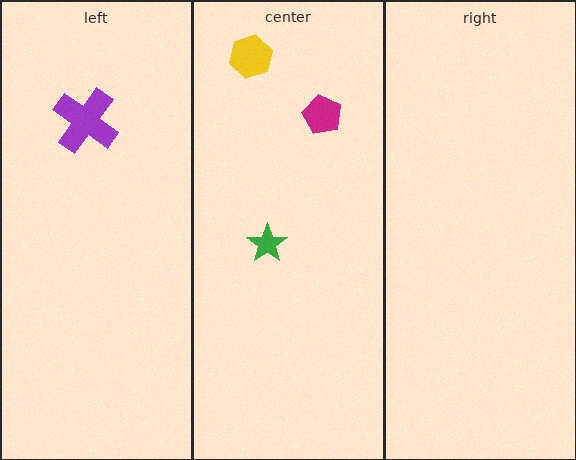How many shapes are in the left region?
1.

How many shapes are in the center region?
3.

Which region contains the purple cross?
The left region.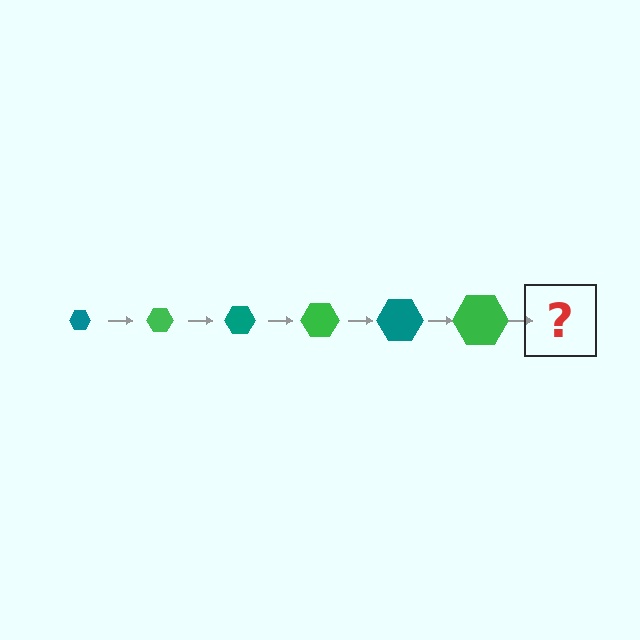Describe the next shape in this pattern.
It should be a teal hexagon, larger than the previous one.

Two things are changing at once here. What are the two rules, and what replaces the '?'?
The two rules are that the hexagon grows larger each step and the color cycles through teal and green. The '?' should be a teal hexagon, larger than the previous one.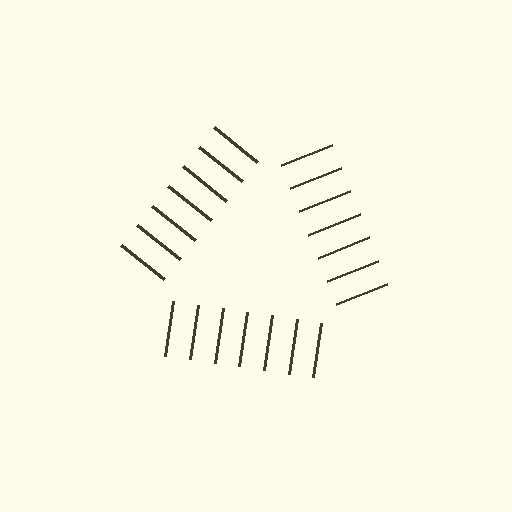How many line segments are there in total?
21 — 7 along each of the 3 edges.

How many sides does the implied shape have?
3 sides — the line-ends trace a triangle.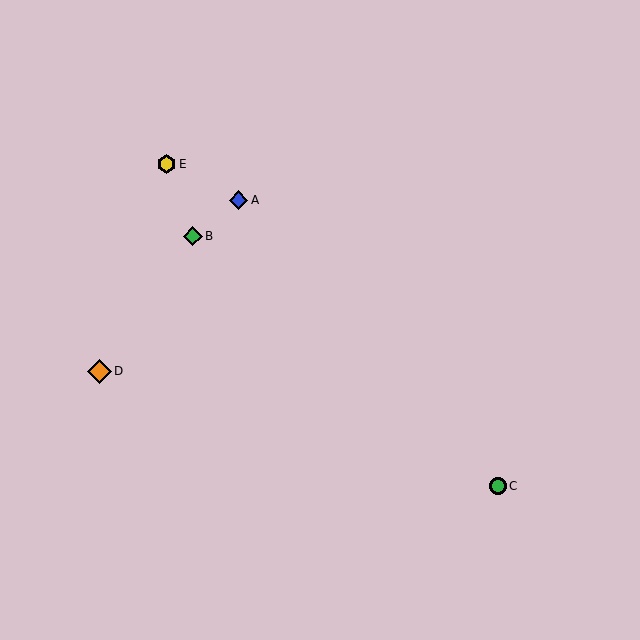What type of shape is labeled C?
Shape C is a green circle.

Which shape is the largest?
The orange diamond (labeled D) is the largest.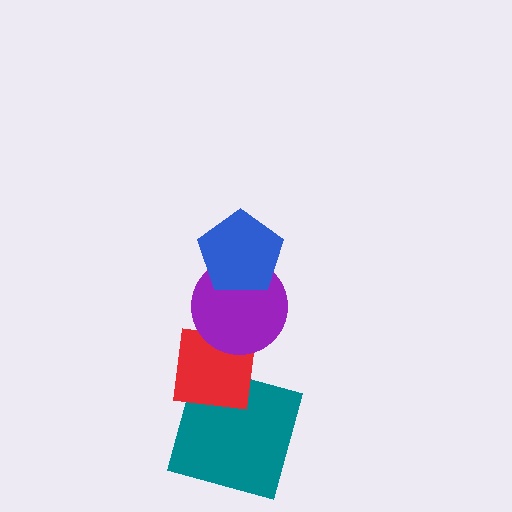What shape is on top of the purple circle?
The blue pentagon is on top of the purple circle.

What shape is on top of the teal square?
The red square is on top of the teal square.